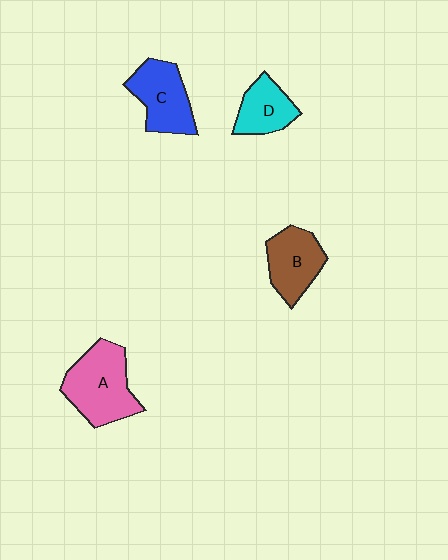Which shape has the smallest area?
Shape D (cyan).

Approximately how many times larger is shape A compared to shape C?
Approximately 1.3 times.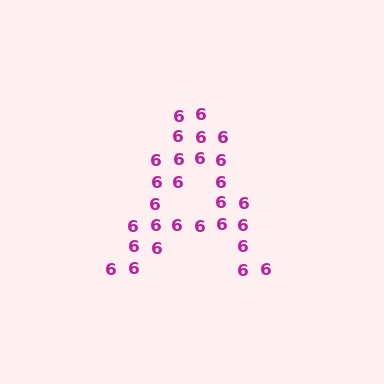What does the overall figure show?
The overall figure shows the letter A.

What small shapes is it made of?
It is made of small digit 6's.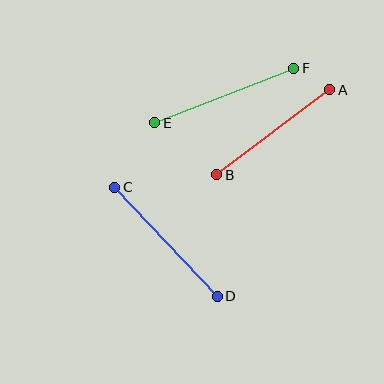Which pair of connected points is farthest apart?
Points C and D are farthest apart.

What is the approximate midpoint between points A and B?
The midpoint is at approximately (273, 132) pixels.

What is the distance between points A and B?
The distance is approximately 141 pixels.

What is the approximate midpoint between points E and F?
The midpoint is at approximately (224, 95) pixels.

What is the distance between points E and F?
The distance is approximately 149 pixels.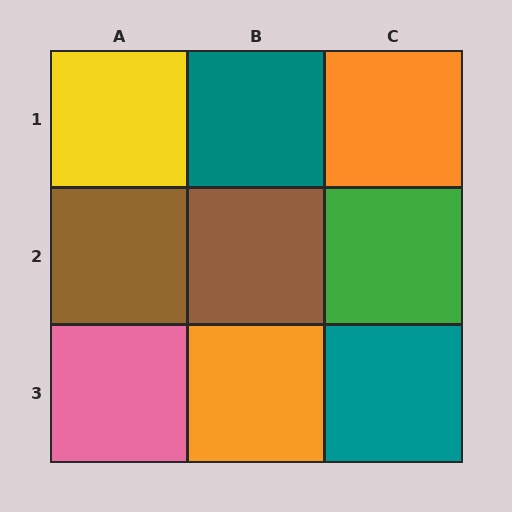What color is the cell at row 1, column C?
Orange.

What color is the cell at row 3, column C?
Teal.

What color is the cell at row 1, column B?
Teal.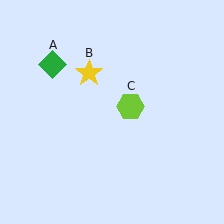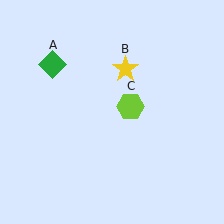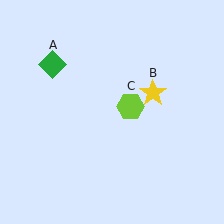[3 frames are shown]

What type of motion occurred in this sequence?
The yellow star (object B) rotated clockwise around the center of the scene.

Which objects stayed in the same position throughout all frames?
Green diamond (object A) and lime hexagon (object C) remained stationary.